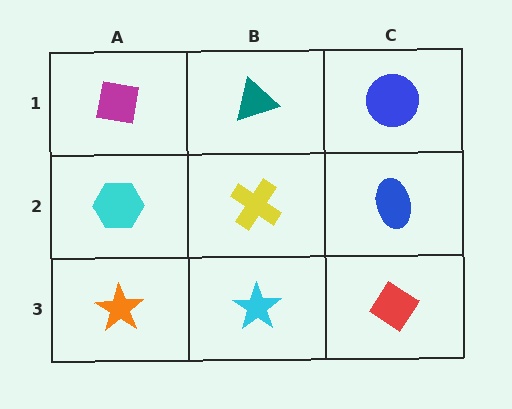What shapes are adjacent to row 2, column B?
A teal triangle (row 1, column B), a cyan star (row 3, column B), a cyan hexagon (row 2, column A), a blue ellipse (row 2, column C).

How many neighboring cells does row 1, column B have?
3.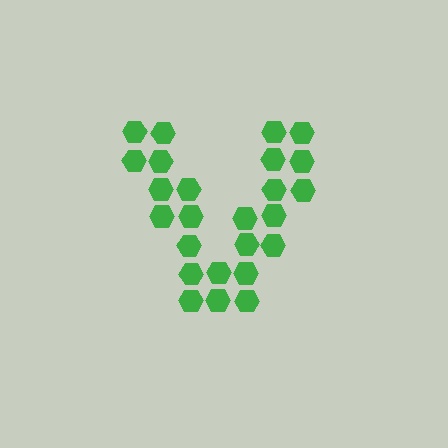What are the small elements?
The small elements are hexagons.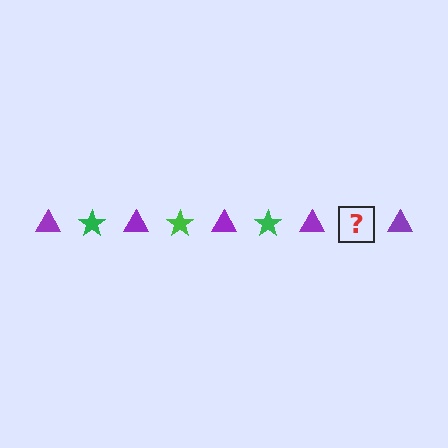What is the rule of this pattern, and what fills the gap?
The rule is that the pattern alternates between purple triangle and green star. The gap should be filled with a green star.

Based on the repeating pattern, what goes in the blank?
The blank should be a green star.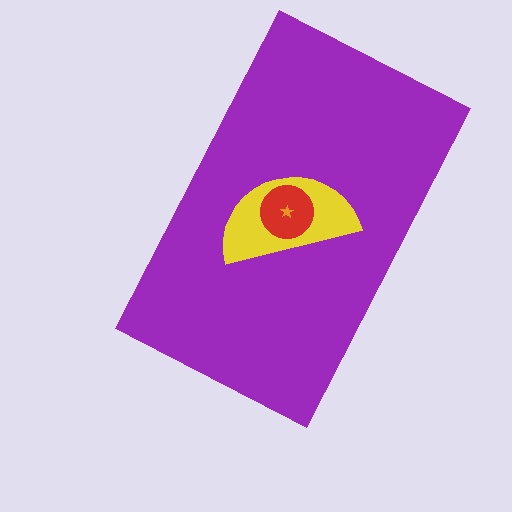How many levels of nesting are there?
4.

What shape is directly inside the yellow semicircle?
The red circle.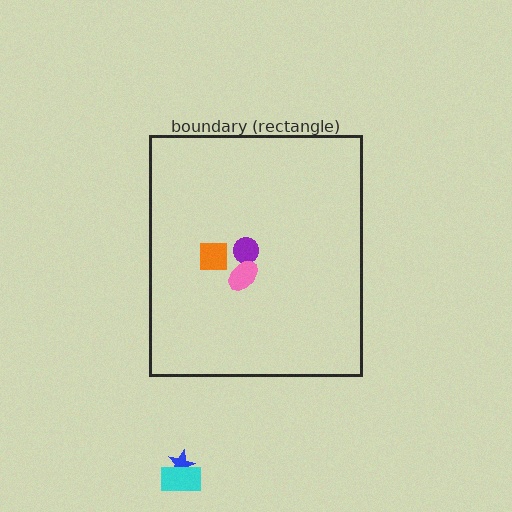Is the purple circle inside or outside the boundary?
Inside.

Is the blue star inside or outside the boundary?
Outside.